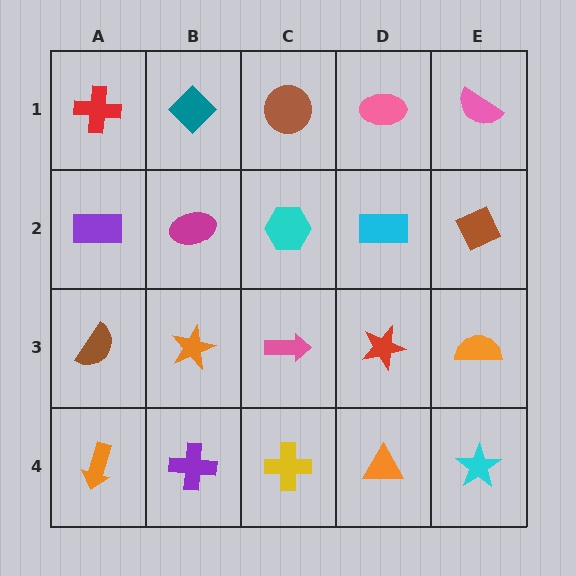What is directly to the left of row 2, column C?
A magenta ellipse.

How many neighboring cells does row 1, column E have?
2.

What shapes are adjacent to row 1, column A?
A purple rectangle (row 2, column A), a teal diamond (row 1, column B).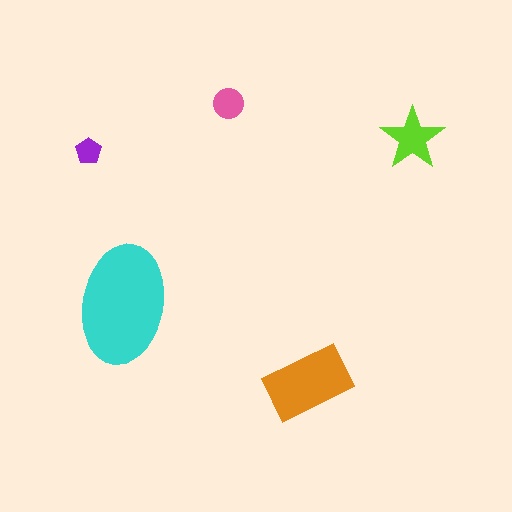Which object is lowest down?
The orange rectangle is bottommost.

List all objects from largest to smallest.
The cyan ellipse, the orange rectangle, the lime star, the pink circle, the purple pentagon.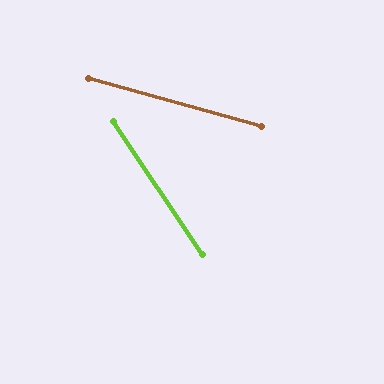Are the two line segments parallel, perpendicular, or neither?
Neither parallel nor perpendicular — they differ by about 41°.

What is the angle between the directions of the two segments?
Approximately 41 degrees.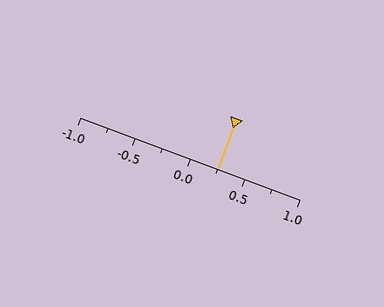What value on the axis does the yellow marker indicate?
The marker indicates approximately 0.25.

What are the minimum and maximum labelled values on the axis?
The axis runs from -1.0 to 1.0.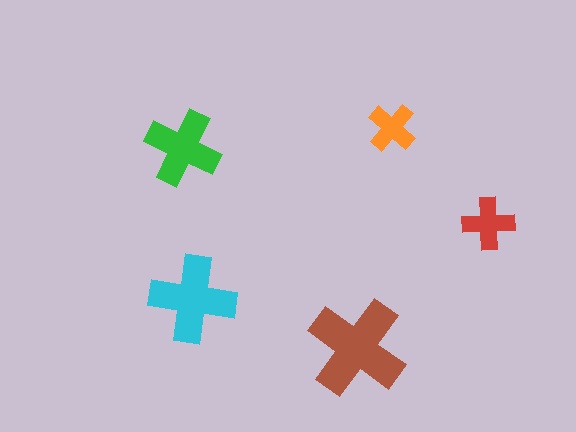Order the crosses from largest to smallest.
the brown one, the cyan one, the green one, the red one, the orange one.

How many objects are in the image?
There are 5 objects in the image.